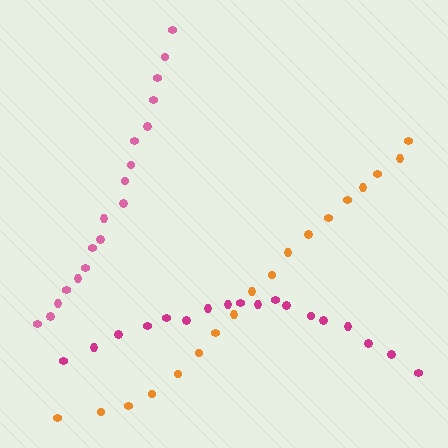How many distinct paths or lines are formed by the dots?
There are 3 distinct paths.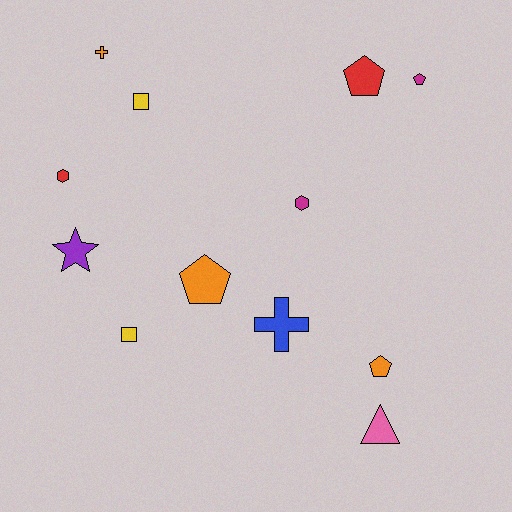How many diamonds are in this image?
There are no diamonds.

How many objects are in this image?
There are 12 objects.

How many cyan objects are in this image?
There are no cyan objects.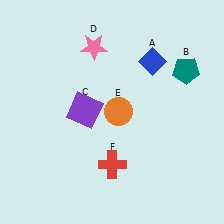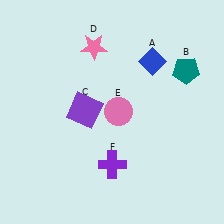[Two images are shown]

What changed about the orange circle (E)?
In Image 1, E is orange. In Image 2, it changed to pink.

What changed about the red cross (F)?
In Image 1, F is red. In Image 2, it changed to purple.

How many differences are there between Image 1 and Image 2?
There are 2 differences between the two images.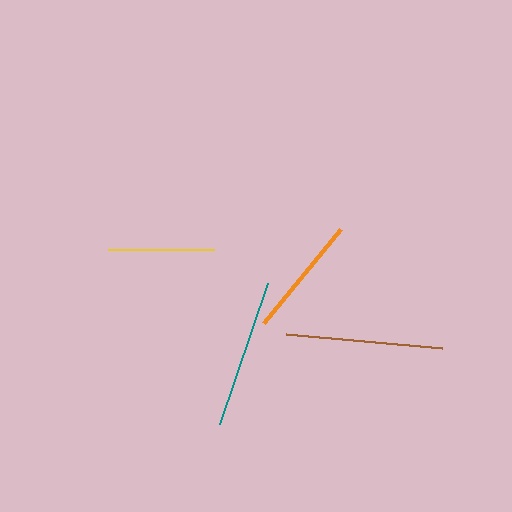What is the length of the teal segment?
The teal segment is approximately 149 pixels long.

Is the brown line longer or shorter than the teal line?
The brown line is longer than the teal line.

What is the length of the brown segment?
The brown segment is approximately 157 pixels long.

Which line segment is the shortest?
The yellow line is the shortest at approximately 105 pixels.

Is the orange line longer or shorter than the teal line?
The teal line is longer than the orange line.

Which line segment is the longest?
The brown line is the longest at approximately 157 pixels.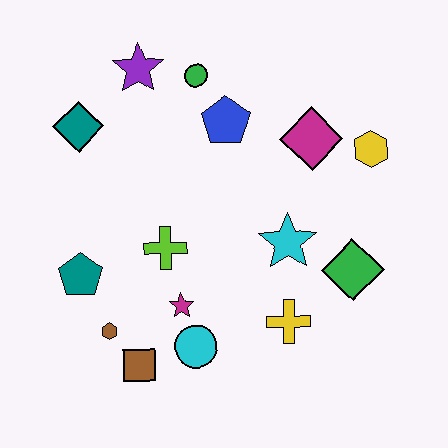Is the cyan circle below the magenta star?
Yes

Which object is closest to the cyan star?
The green diamond is closest to the cyan star.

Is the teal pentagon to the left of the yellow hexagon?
Yes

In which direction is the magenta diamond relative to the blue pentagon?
The magenta diamond is to the right of the blue pentagon.